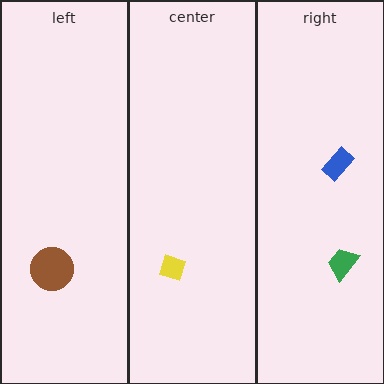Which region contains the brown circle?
The left region.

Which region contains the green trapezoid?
The right region.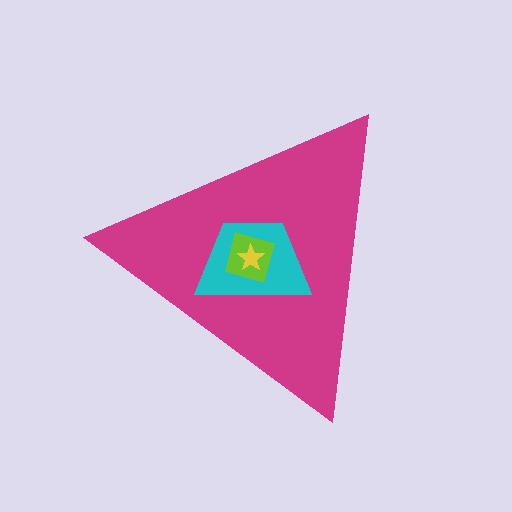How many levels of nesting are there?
4.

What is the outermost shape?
The magenta triangle.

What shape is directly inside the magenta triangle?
The cyan trapezoid.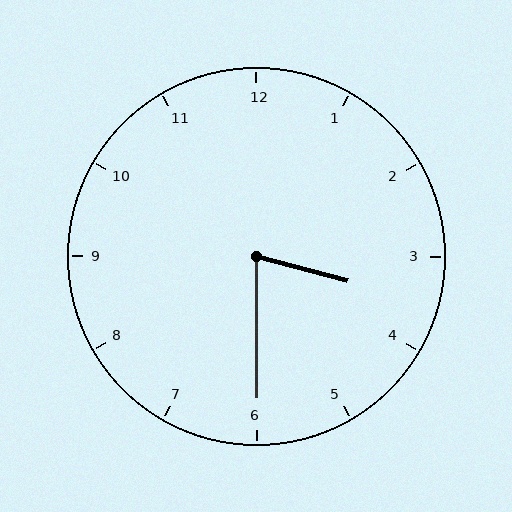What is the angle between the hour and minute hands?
Approximately 75 degrees.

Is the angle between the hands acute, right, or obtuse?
It is acute.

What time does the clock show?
3:30.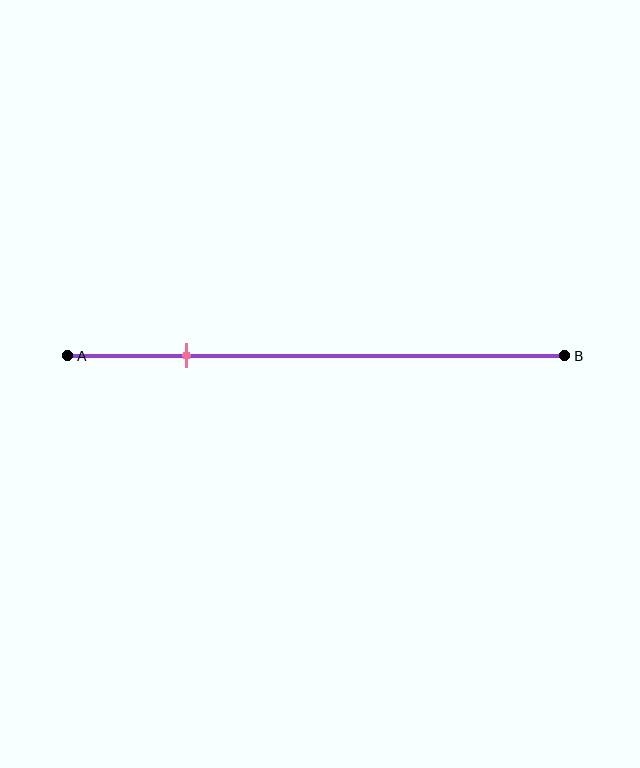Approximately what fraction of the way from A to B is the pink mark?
The pink mark is approximately 25% of the way from A to B.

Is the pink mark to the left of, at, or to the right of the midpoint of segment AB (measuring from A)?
The pink mark is to the left of the midpoint of segment AB.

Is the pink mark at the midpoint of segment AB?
No, the mark is at about 25% from A, not at the 50% midpoint.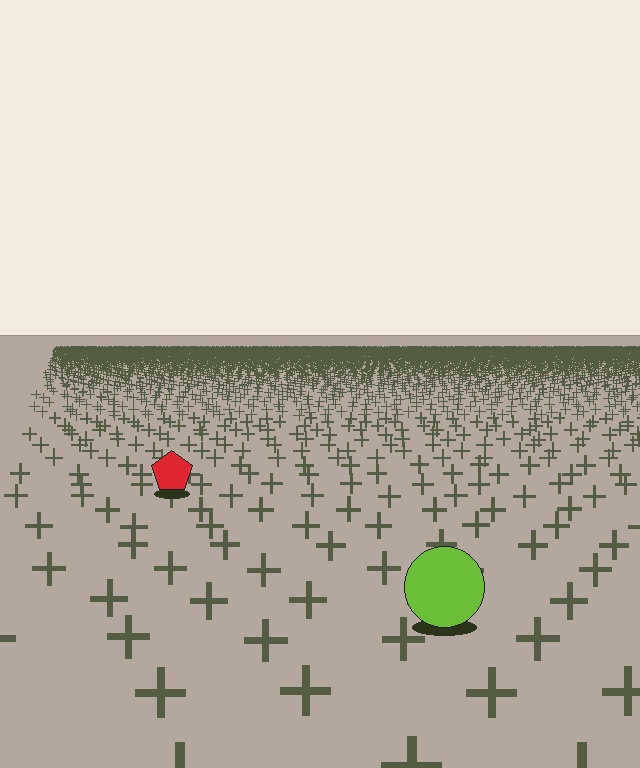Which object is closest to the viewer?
The lime circle is closest. The texture marks near it are larger and more spread out.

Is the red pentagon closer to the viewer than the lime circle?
No. The lime circle is closer — you can tell from the texture gradient: the ground texture is coarser near it.